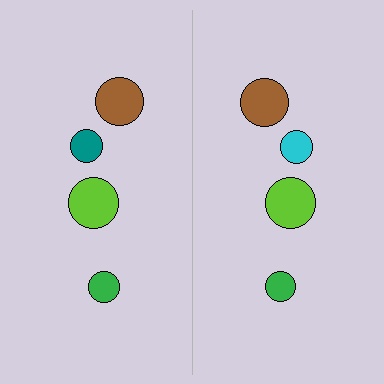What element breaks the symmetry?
The cyan circle on the right side breaks the symmetry — its mirror counterpart is teal.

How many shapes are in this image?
There are 8 shapes in this image.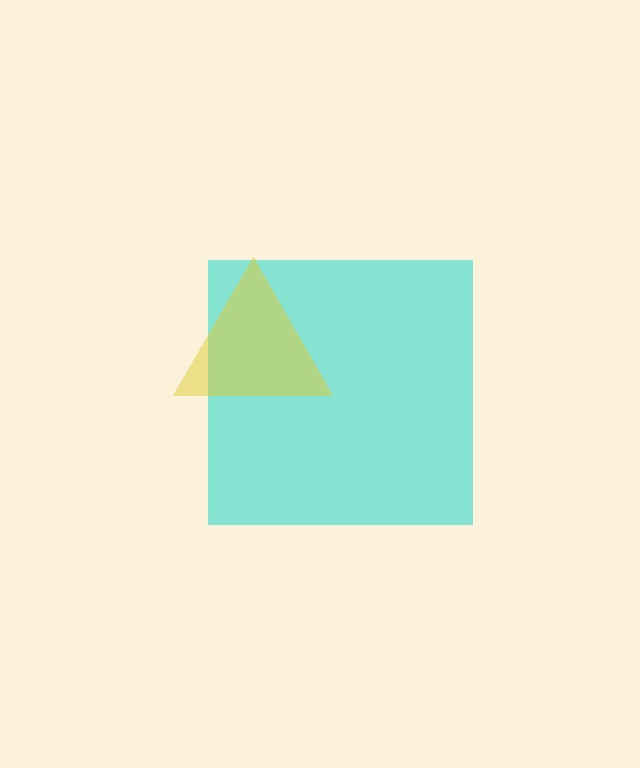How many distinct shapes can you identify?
There are 2 distinct shapes: a cyan square, a yellow triangle.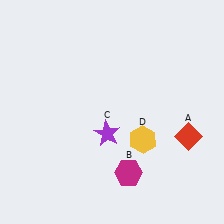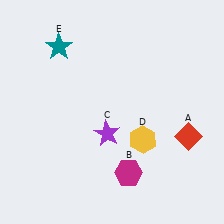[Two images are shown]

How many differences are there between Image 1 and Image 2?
There is 1 difference between the two images.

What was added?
A teal star (E) was added in Image 2.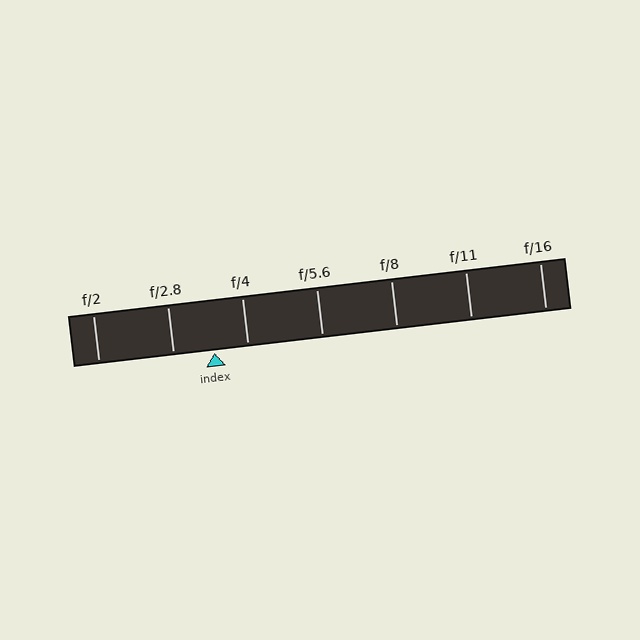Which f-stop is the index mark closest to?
The index mark is closest to f/4.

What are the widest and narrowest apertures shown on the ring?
The widest aperture shown is f/2 and the narrowest is f/16.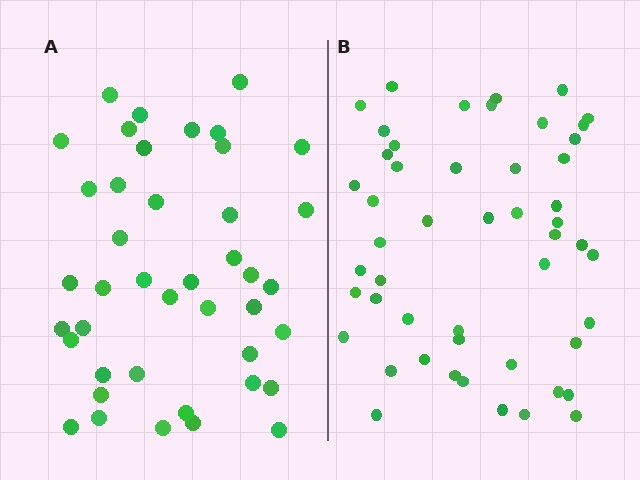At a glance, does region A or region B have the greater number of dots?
Region B (the right region) has more dots.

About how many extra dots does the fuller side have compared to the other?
Region B has roughly 8 or so more dots than region A.